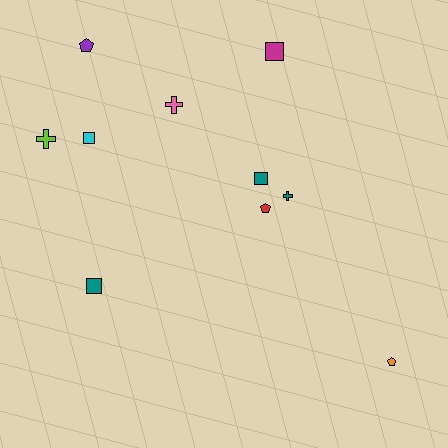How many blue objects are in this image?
There are no blue objects.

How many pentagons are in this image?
There are 3 pentagons.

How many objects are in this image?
There are 10 objects.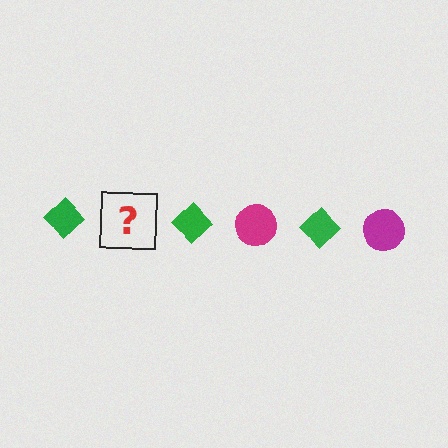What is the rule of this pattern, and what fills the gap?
The rule is that the pattern alternates between green diamond and magenta circle. The gap should be filled with a magenta circle.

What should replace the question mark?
The question mark should be replaced with a magenta circle.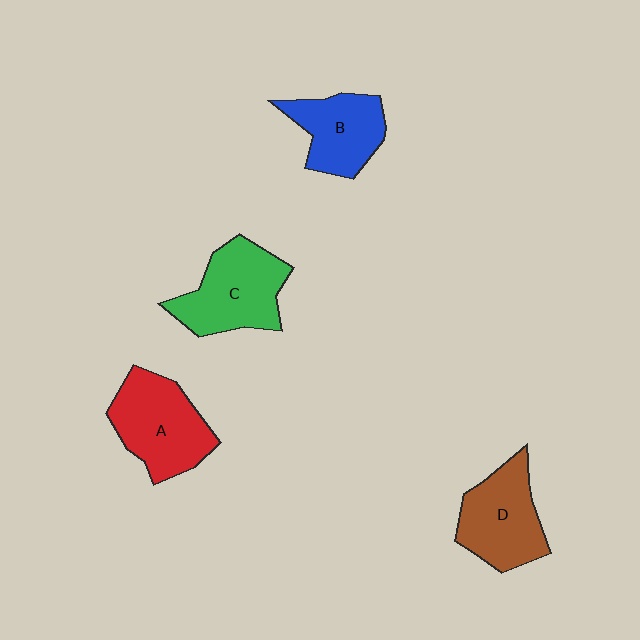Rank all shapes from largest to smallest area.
From largest to smallest: A (red), C (green), D (brown), B (blue).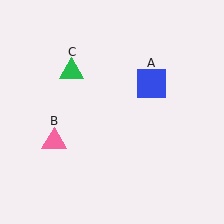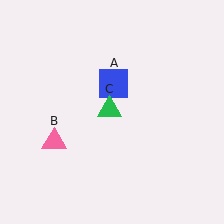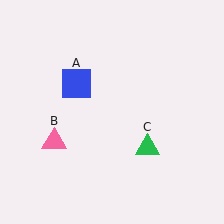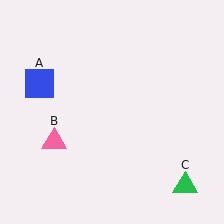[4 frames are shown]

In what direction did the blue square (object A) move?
The blue square (object A) moved left.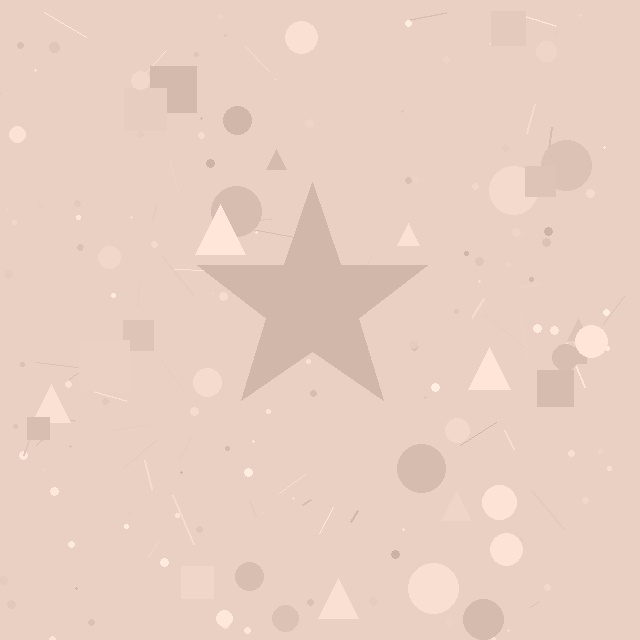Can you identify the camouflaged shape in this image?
The camouflaged shape is a star.